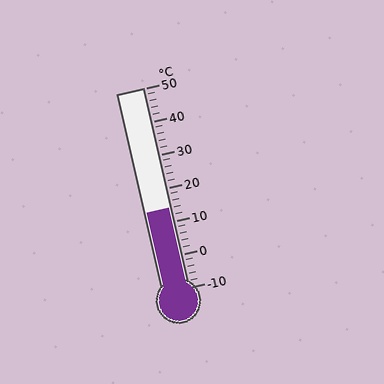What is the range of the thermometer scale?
The thermometer scale ranges from -10°C to 50°C.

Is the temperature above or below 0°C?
The temperature is above 0°C.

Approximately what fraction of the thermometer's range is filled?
The thermometer is filled to approximately 40% of its range.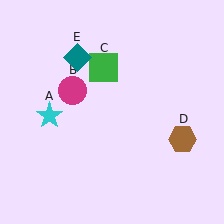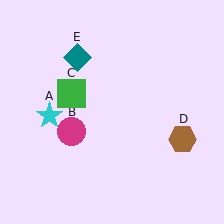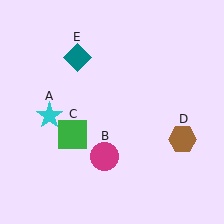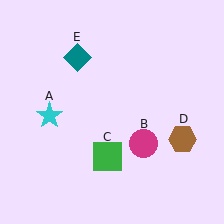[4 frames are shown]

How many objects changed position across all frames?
2 objects changed position: magenta circle (object B), green square (object C).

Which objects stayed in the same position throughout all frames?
Cyan star (object A) and brown hexagon (object D) and teal diamond (object E) remained stationary.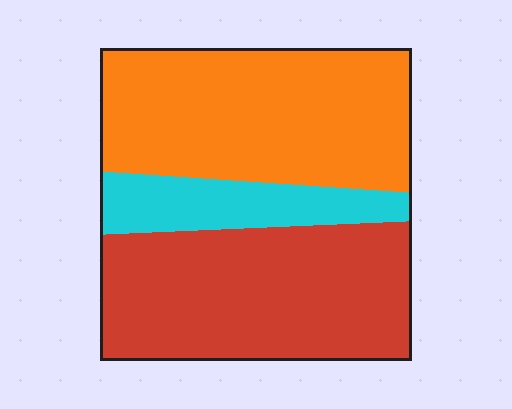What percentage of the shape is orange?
Orange covers 43% of the shape.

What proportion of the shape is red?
Red covers 42% of the shape.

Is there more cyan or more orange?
Orange.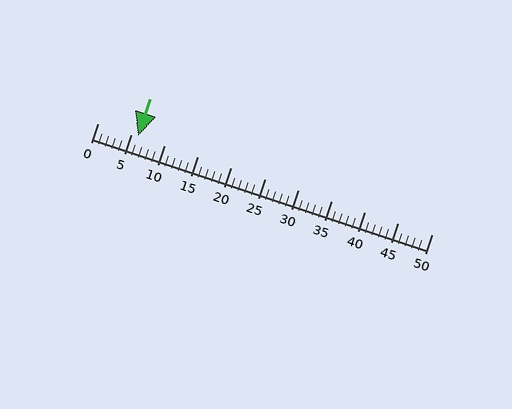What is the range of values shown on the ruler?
The ruler shows values from 0 to 50.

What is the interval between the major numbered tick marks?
The major tick marks are spaced 5 units apart.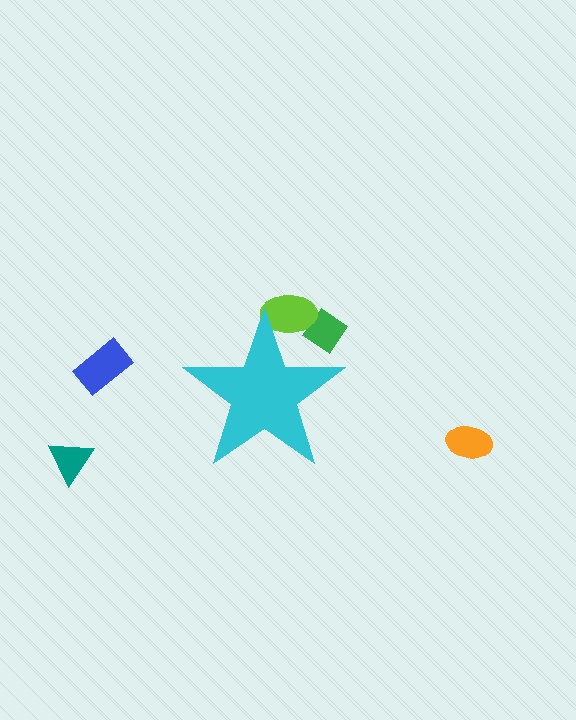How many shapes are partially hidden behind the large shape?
2 shapes are partially hidden.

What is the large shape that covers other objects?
A cyan star.